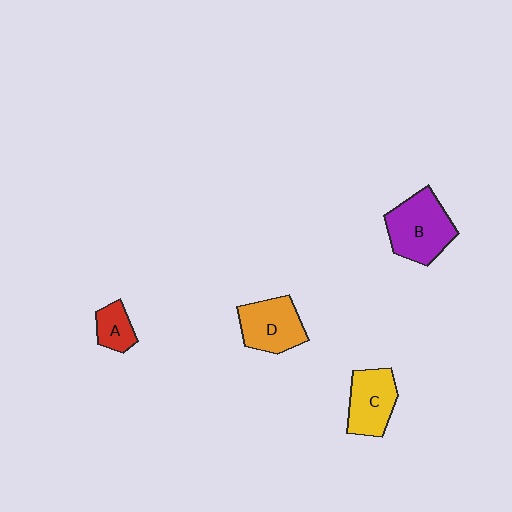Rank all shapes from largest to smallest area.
From largest to smallest: B (purple), D (orange), C (yellow), A (red).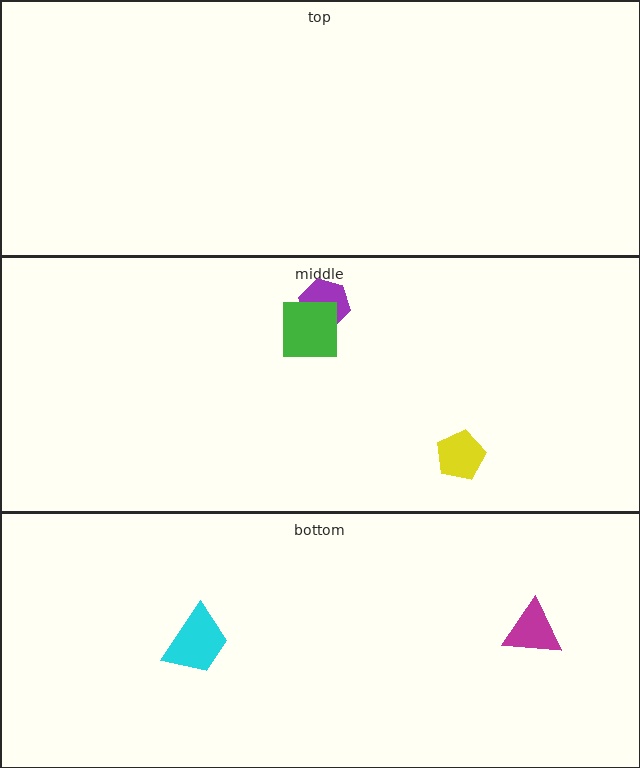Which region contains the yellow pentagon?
The middle region.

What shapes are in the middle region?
The yellow pentagon, the purple hexagon, the green square.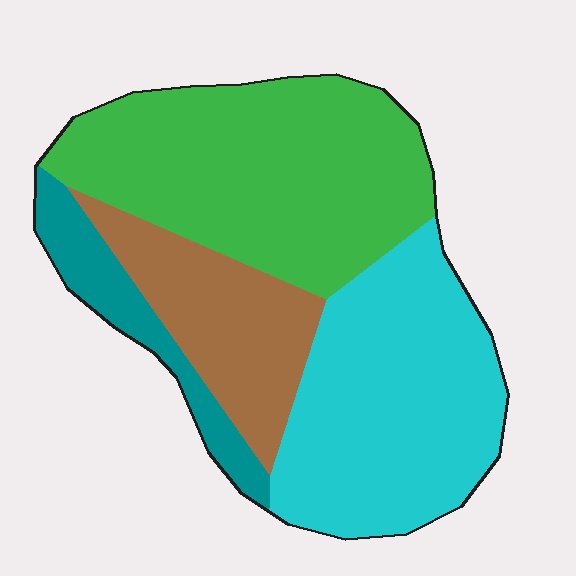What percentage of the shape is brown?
Brown covers around 15% of the shape.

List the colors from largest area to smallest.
From largest to smallest: green, cyan, brown, teal.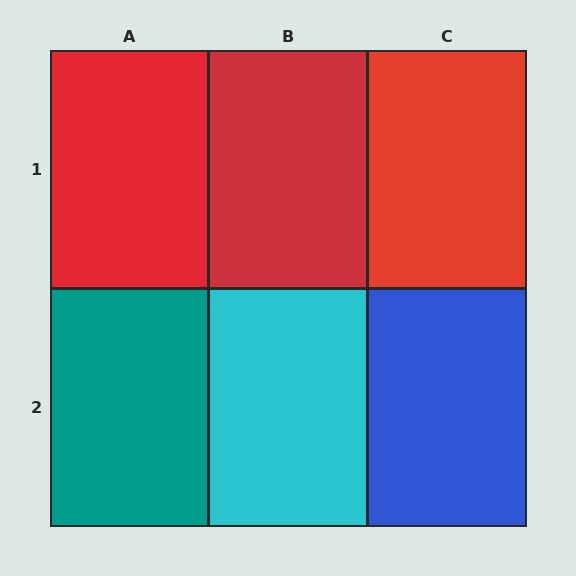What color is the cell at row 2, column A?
Teal.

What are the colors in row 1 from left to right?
Red, red, red.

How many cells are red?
3 cells are red.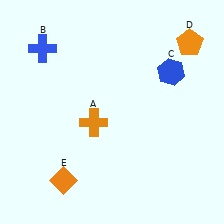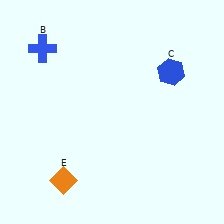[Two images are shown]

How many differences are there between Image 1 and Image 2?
There are 2 differences between the two images.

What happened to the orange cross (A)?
The orange cross (A) was removed in Image 2. It was in the bottom-left area of Image 1.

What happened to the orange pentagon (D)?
The orange pentagon (D) was removed in Image 2. It was in the top-right area of Image 1.